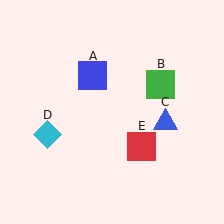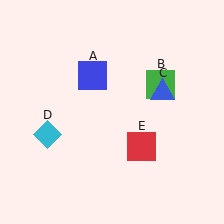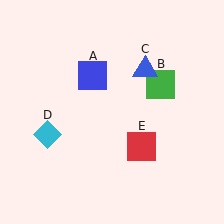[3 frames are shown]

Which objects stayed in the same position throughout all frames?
Blue square (object A) and green square (object B) and cyan diamond (object D) and red square (object E) remained stationary.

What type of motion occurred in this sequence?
The blue triangle (object C) rotated counterclockwise around the center of the scene.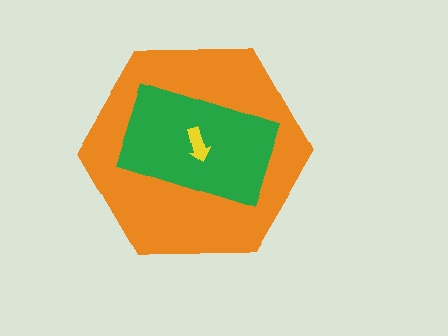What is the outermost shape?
The orange hexagon.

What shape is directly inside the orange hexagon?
The green rectangle.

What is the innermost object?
The yellow arrow.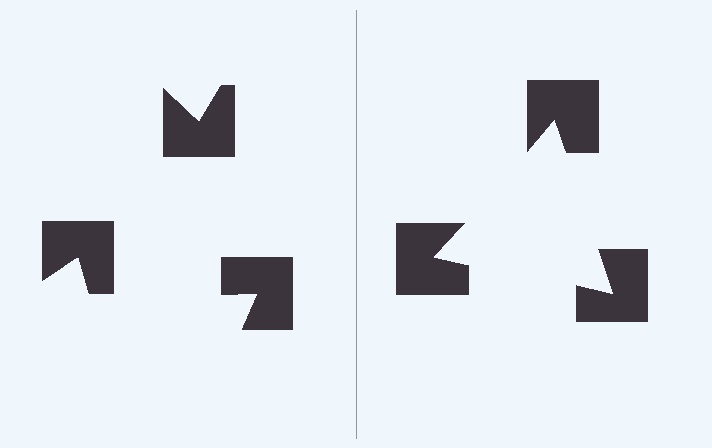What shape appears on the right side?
An illusory triangle.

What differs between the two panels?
The notched squares are positioned identically on both sides; only the wedge orientations differ. On the right they align to a triangle; on the left they are misaligned.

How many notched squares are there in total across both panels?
6 — 3 on each side.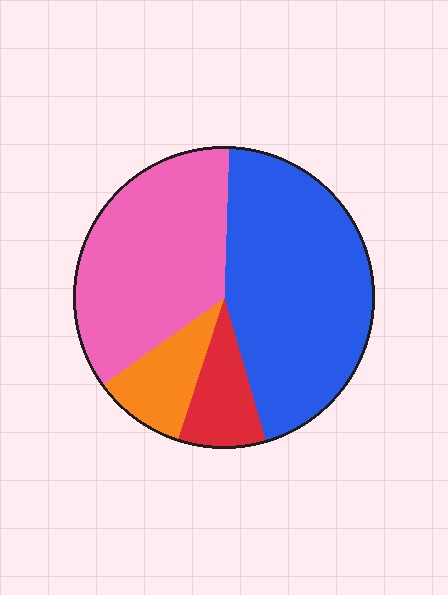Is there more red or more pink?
Pink.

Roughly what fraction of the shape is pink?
Pink takes up about three eighths (3/8) of the shape.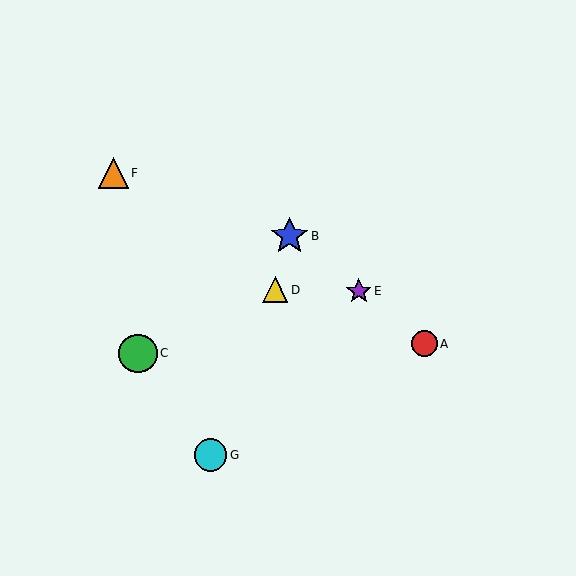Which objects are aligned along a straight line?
Objects A, B, E are aligned along a straight line.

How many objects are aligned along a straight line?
3 objects (A, B, E) are aligned along a straight line.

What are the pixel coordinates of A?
Object A is at (424, 344).